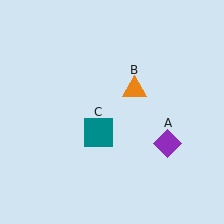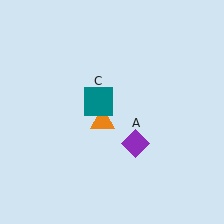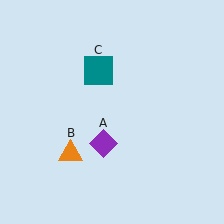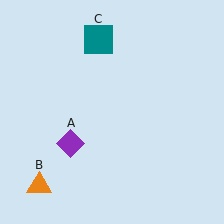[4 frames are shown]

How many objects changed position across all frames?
3 objects changed position: purple diamond (object A), orange triangle (object B), teal square (object C).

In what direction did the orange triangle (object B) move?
The orange triangle (object B) moved down and to the left.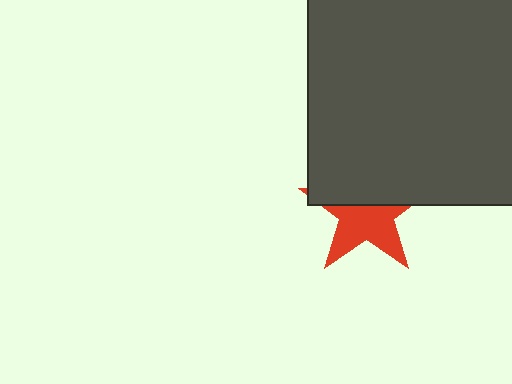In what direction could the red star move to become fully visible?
The red star could move down. That would shift it out from behind the dark gray square entirely.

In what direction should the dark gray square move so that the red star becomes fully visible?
The dark gray square should move up. That is the shortest direction to clear the overlap and leave the red star fully visible.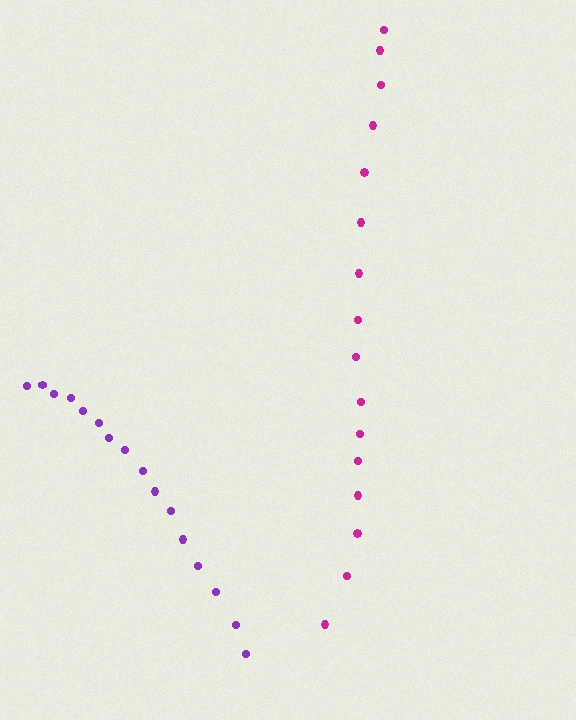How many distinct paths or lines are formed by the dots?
There are 2 distinct paths.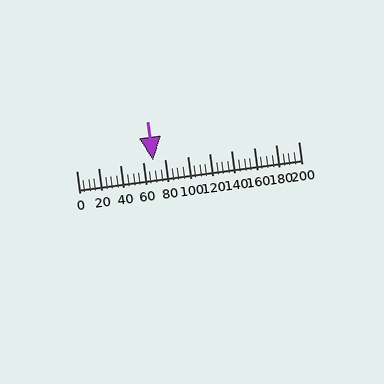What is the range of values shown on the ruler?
The ruler shows values from 0 to 200.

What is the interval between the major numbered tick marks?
The major tick marks are spaced 20 units apart.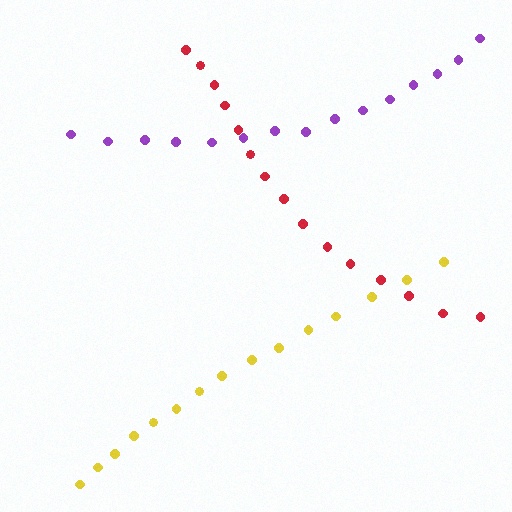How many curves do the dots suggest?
There are 3 distinct paths.